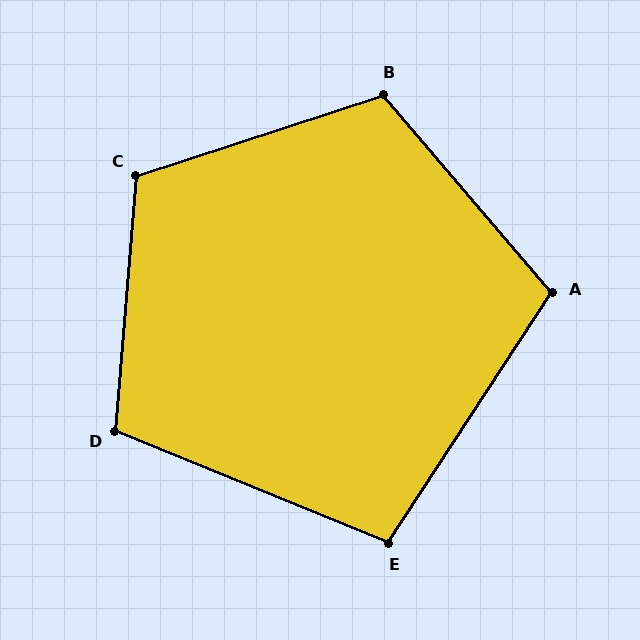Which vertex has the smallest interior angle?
E, at approximately 101 degrees.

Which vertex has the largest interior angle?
C, at approximately 113 degrees.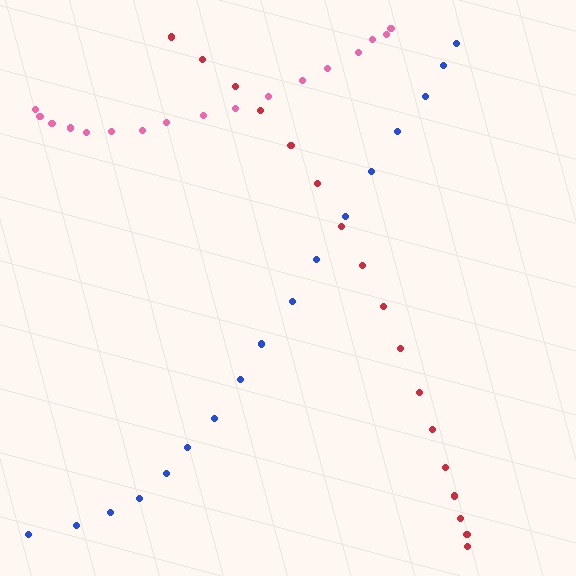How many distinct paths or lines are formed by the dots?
There are 3 distinct paths.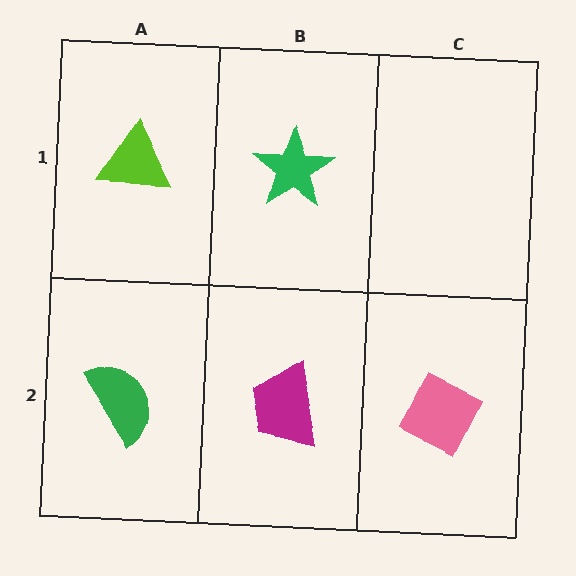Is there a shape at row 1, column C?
No, that cell is empty.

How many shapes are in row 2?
3 shapes.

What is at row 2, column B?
A magenta trapezoid.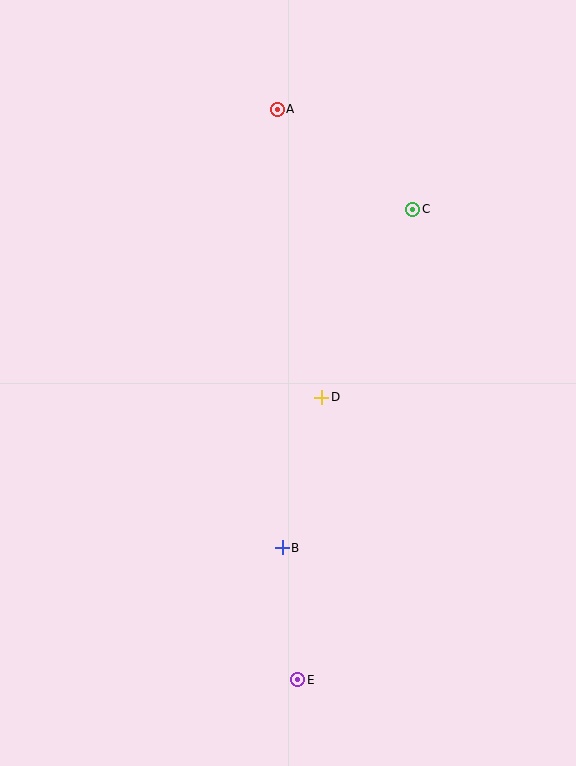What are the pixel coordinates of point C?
Point C is at (413, 209).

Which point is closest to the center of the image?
Point D at (322, 397) is closest to the center.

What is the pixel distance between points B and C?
The distance between B and C is 363 pixels.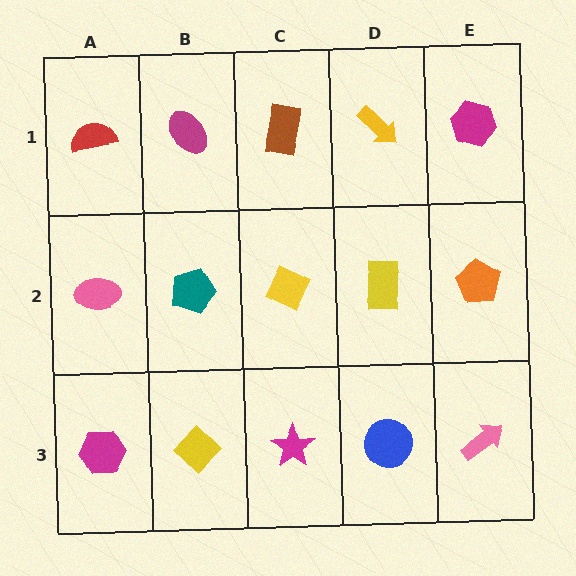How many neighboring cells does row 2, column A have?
3.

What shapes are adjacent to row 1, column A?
A pink ellipse (row 2, column A), a magenta ellipse (row 1, column B).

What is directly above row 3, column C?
A yellow diamond.